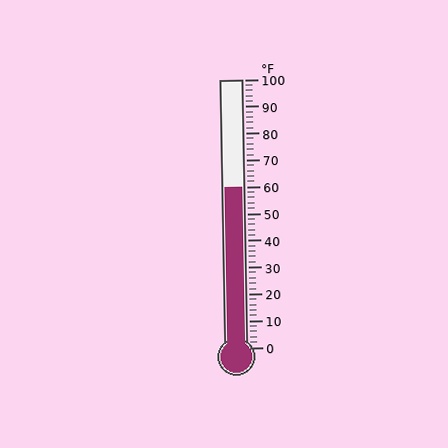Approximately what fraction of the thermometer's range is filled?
The thermometer is filled to approximately 60% of its range.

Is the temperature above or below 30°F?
The temperature is above 30°F.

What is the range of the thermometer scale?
The thermometer scale ranges from 0°F to 100°F.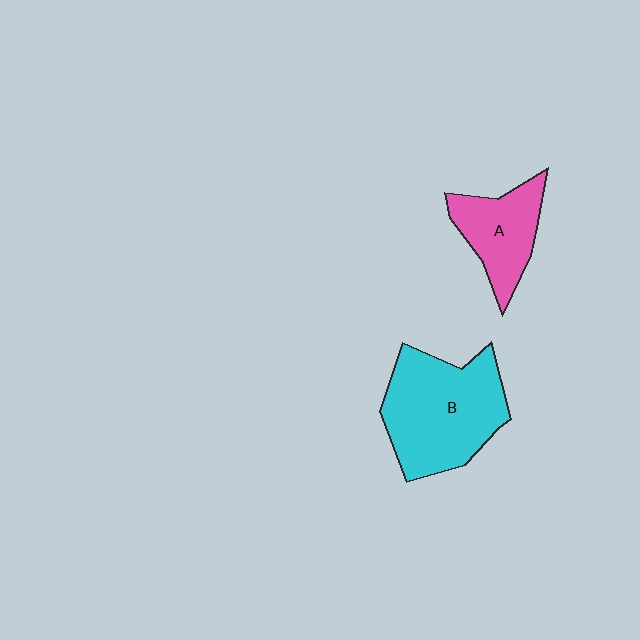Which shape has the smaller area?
Shape A (pink).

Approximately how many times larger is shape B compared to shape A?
Approximately 1.8 times.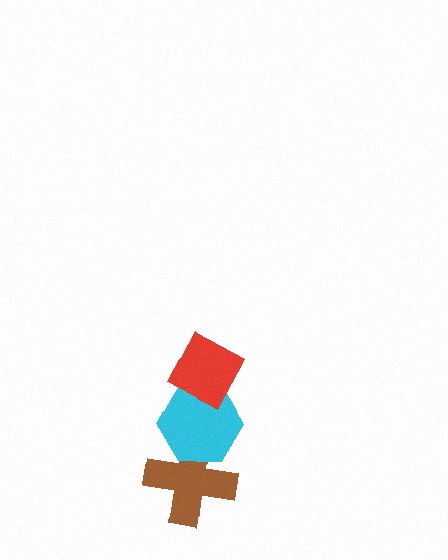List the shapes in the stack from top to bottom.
From top to bottom: the red diamond, the cyan hexagon, the brown cross.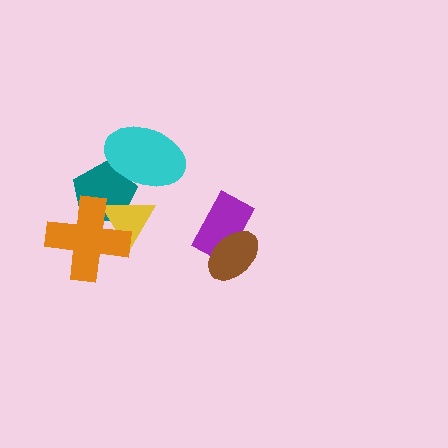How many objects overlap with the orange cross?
2 objects overlap with the orange cross.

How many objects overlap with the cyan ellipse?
1 object overlaps with the cyan ellipse.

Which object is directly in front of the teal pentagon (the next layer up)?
The yellow triangle is directly in front of the teal pentagon.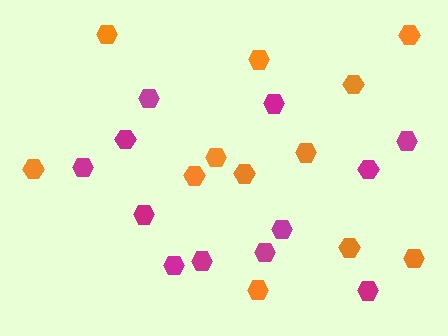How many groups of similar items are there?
There are 2 groups: one group of orange hexagons (12) and one group of magenta hexagons (12).